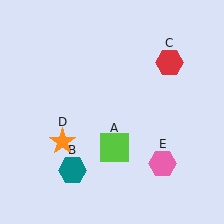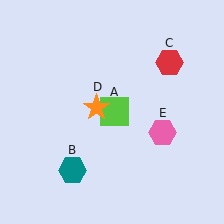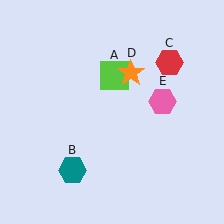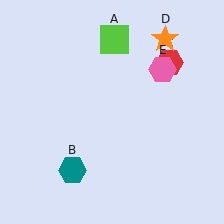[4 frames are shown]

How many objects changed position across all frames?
3 objects changed position: lime square (object A), orange star (object D), pink hexagon (object E).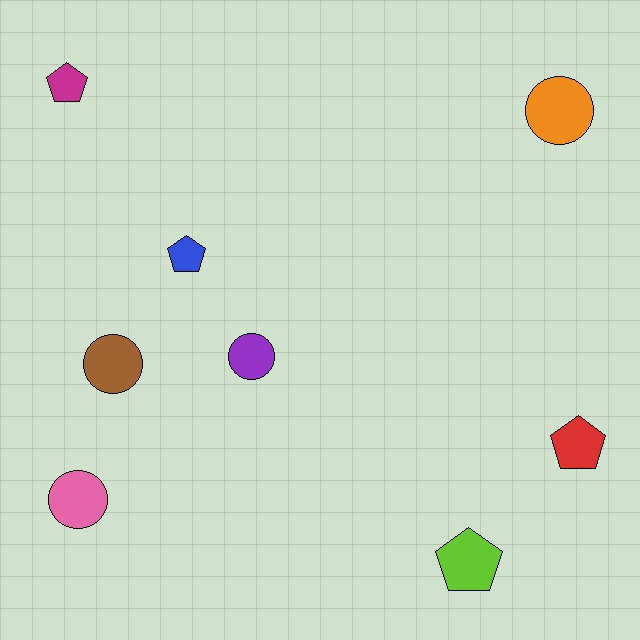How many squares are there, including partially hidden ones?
There are no squares.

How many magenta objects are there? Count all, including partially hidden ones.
There is 1 magenta object.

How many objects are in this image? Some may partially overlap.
There are 8 objects.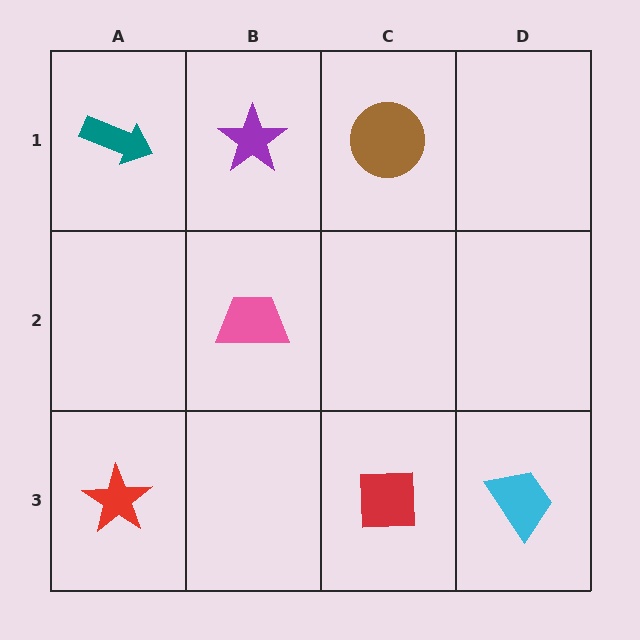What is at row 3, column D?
A cyan trapezoid.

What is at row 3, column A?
A red star.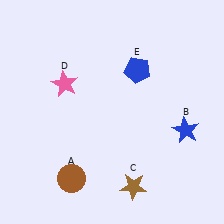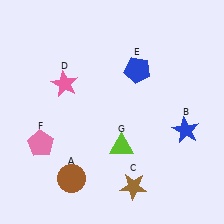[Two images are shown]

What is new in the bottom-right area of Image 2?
A lime triangle (G) was added in the bottom-right area of Image 2.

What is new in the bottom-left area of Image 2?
A pink pentagon (F) was added in the bottom-left area of Image 2.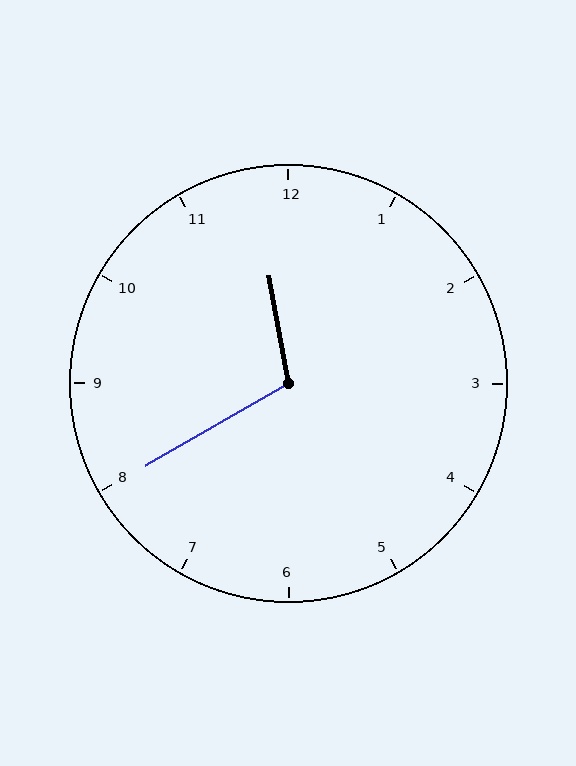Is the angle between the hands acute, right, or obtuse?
It is obtuse.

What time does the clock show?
11:40.